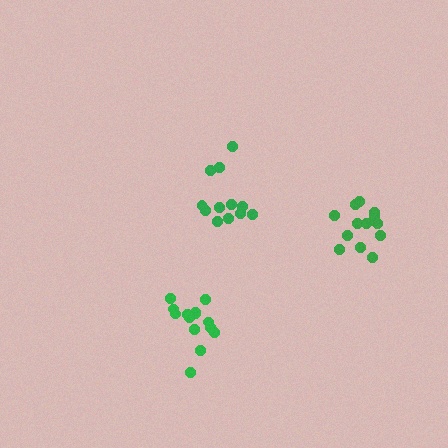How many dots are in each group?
Group 1: 12 dots, Group 2: 14 dots, Group 3: 13 dots (39 total).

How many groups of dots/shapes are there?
There are 3 groups.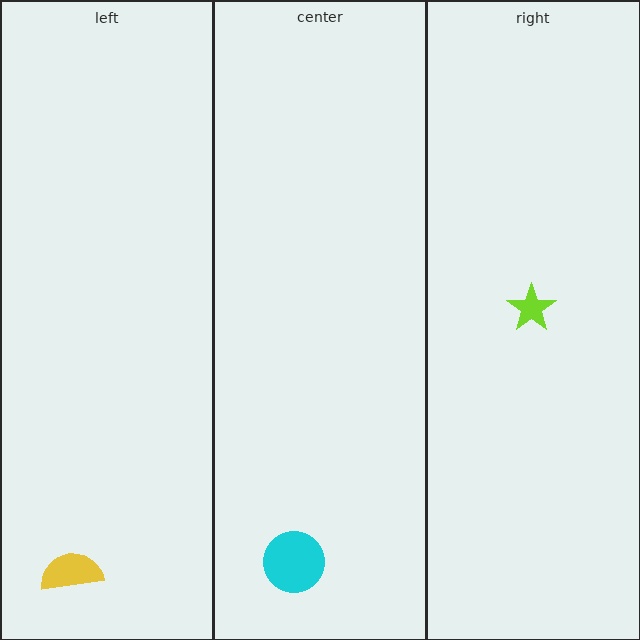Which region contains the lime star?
The right region.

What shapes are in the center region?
The cyan circle.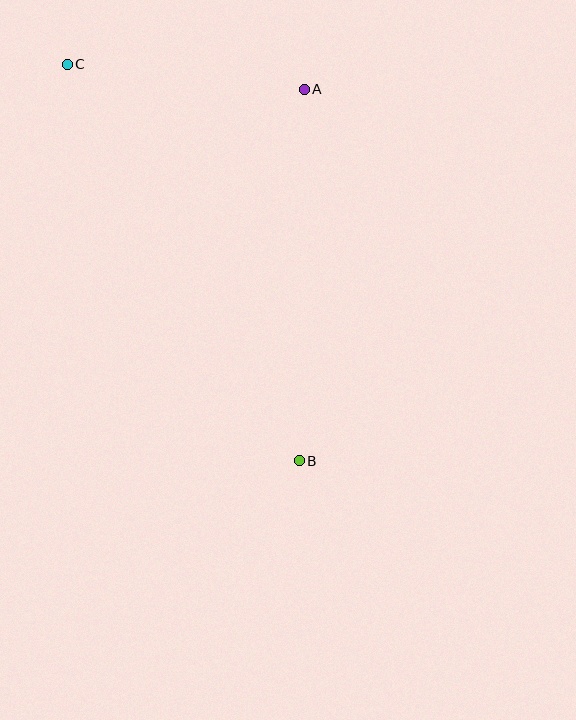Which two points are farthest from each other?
Points B and C are farthest from each other.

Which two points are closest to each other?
Points A and C are closest to each other.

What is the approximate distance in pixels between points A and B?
The distance between A and B is approximately 372 pixels.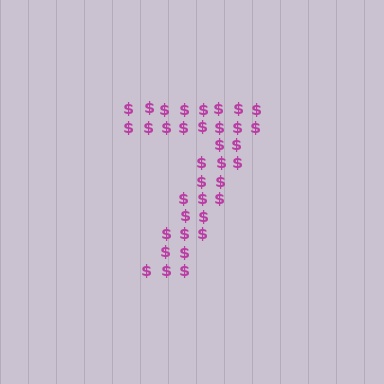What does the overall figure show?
The overall figure shows the digit 7.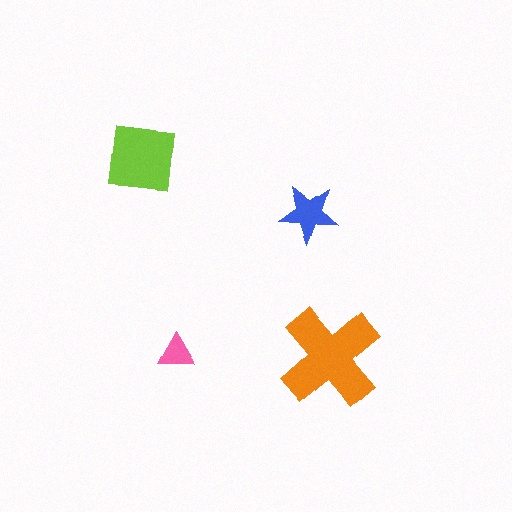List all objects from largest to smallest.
The orange cross, the lime square, the blue star, the pink triangle.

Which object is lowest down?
The orange cross is bottommost.